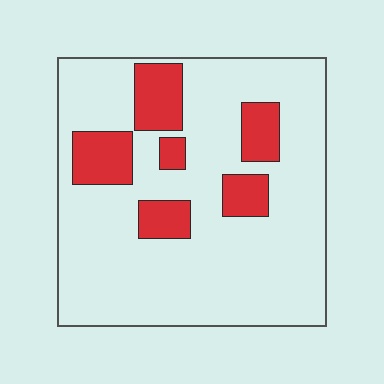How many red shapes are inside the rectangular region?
6.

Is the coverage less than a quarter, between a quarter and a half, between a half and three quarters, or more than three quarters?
Less than a quarter.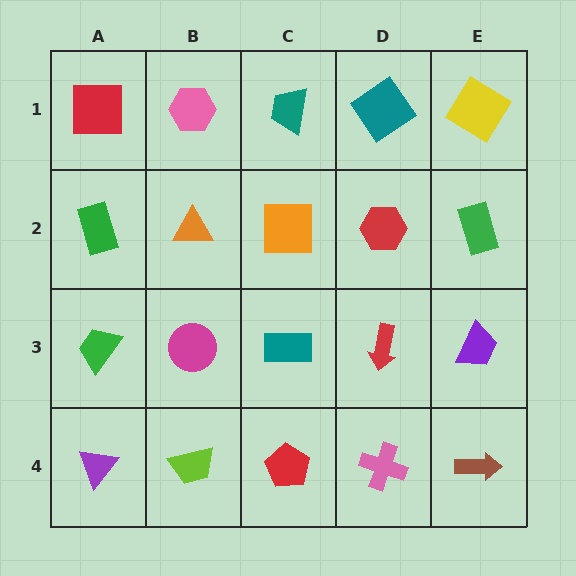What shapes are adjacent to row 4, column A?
A green trapezoid (row 3, column A), a lime trapezoid (row 4, column B).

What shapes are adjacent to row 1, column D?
A red hexagon (row 2, column D), a teal trapezoid (row 1, column C), a yellow diamond (row 1, column E).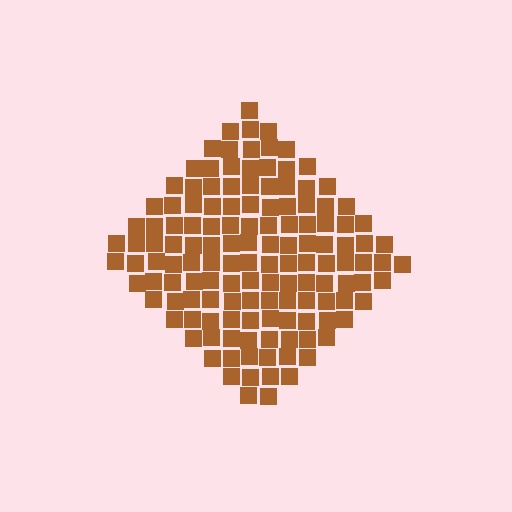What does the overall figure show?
The overall figure shows a diamond.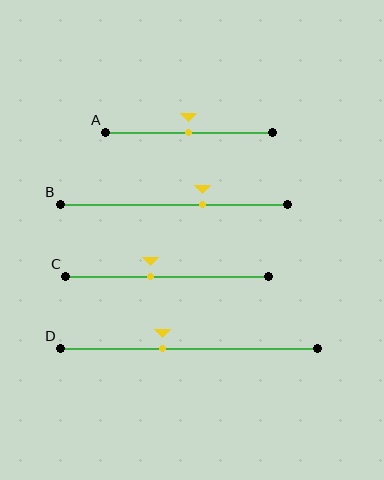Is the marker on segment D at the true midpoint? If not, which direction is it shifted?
No, the marker on segment D is shifted to the left by about 10% of the segment length.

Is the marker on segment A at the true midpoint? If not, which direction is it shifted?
Yes, the marker on segment A is at the true midpoint.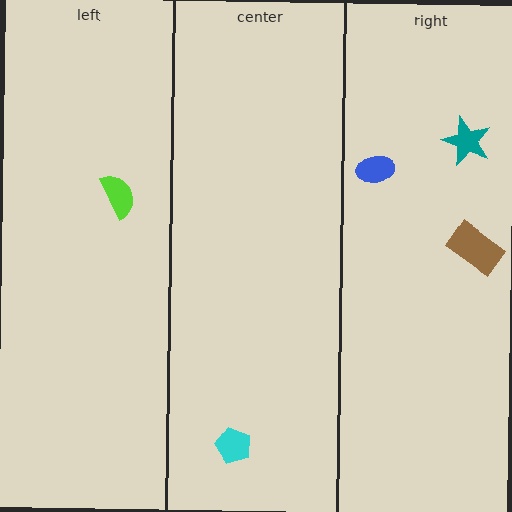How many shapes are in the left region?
1.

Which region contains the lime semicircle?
The left region.